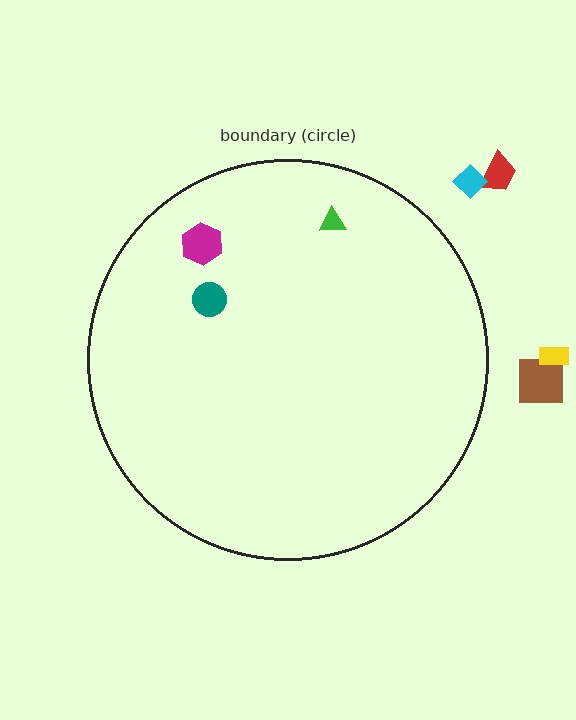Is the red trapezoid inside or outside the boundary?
Outside.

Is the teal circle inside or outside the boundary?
Inside.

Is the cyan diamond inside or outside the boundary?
Outside.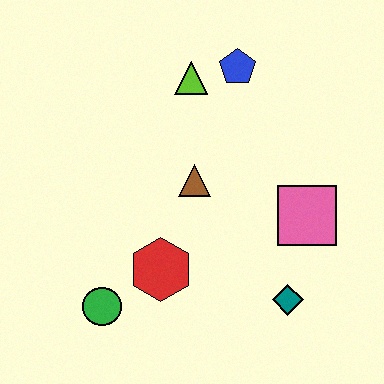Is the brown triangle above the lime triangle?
No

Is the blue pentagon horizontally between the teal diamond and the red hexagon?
Yes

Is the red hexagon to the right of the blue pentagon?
No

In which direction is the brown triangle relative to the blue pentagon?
The brown triangle is below the blue pentagon.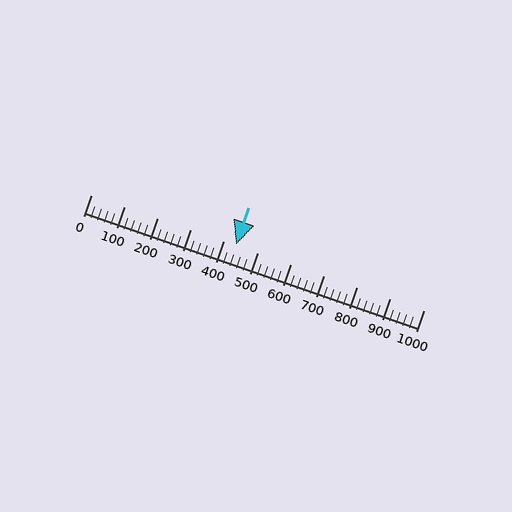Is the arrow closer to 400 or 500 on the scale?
The arrow is closer to 400.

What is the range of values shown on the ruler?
The ruler shows values from 0 to 1000.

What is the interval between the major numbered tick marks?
The major tick marks are spaced 100 units apart.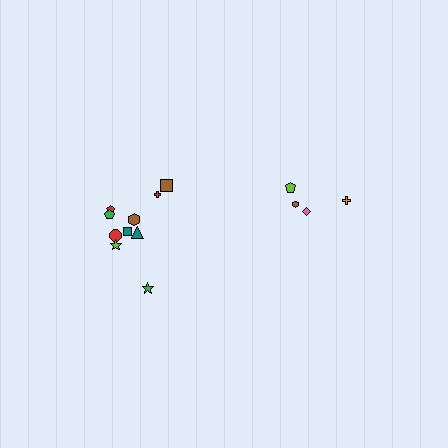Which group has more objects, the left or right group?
The left group.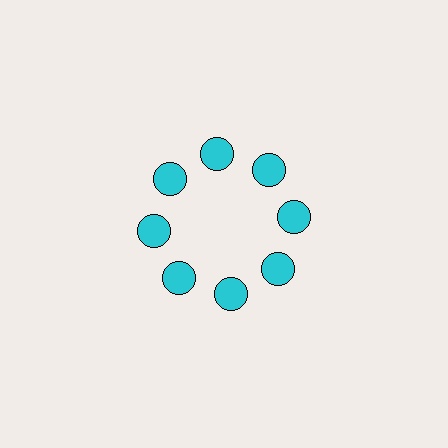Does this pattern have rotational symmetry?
Yes, this pattern has 8-fold rotational symmetry. It looks the same after rotating 45 degrees around the center.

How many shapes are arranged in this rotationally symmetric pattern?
There are 8 shapes, arranged in 8 groups of 1.